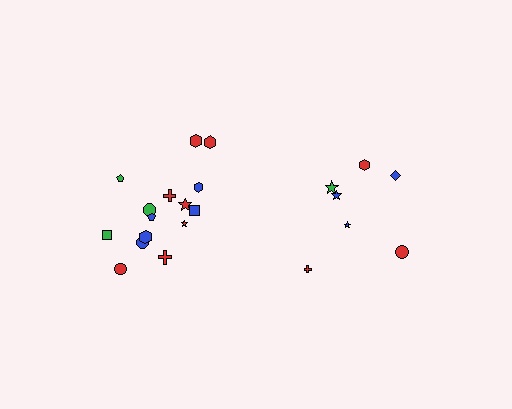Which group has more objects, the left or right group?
The left group.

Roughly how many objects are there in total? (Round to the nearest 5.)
Roughly 20 objects in total.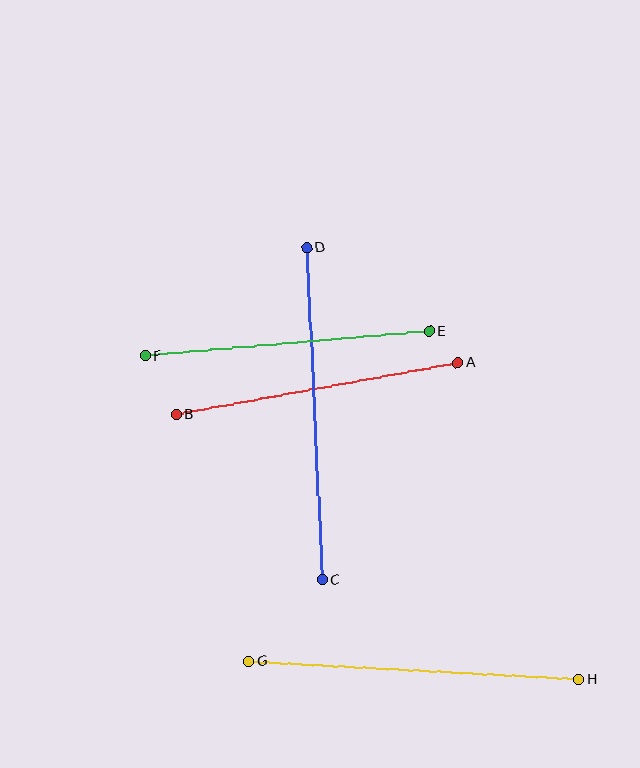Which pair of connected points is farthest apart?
Points C and D are farthest apart.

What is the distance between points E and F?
The distance is approximately 285 pixels.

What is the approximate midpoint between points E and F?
The midpoint is at approximately (287, 344) pixels.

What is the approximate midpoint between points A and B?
The midpoint is at approximately (317, 389) pixels.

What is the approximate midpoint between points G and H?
The midpoint is at approximately (414, 670) pixels.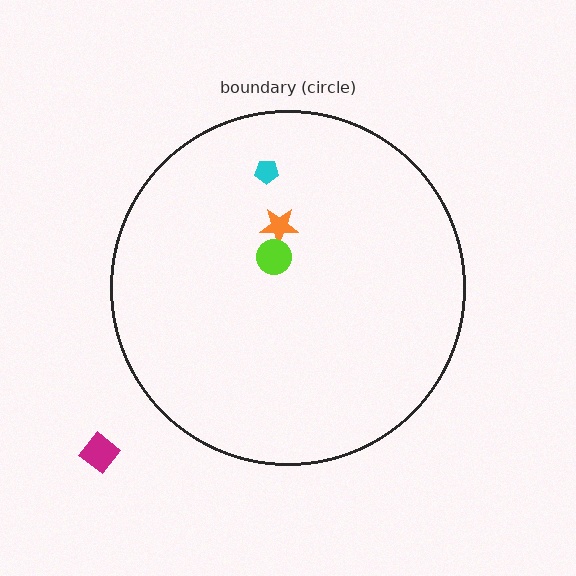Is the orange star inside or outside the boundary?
Inside.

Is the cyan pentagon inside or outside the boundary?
Inside.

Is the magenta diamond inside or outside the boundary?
Outside.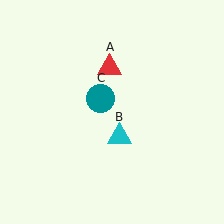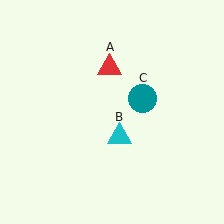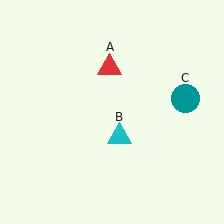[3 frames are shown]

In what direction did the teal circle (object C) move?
The teal circle (object C) moved right.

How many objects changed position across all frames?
1 object changed position: teal circle (object C).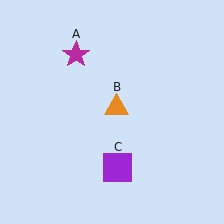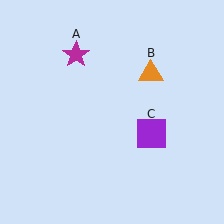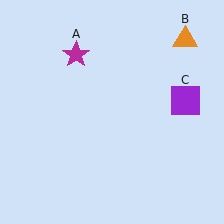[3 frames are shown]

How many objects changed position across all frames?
2 objects changed position: orange triangle (object B), purple square (object C).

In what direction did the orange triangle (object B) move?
The orange triangle (object B) moved up and to the right.